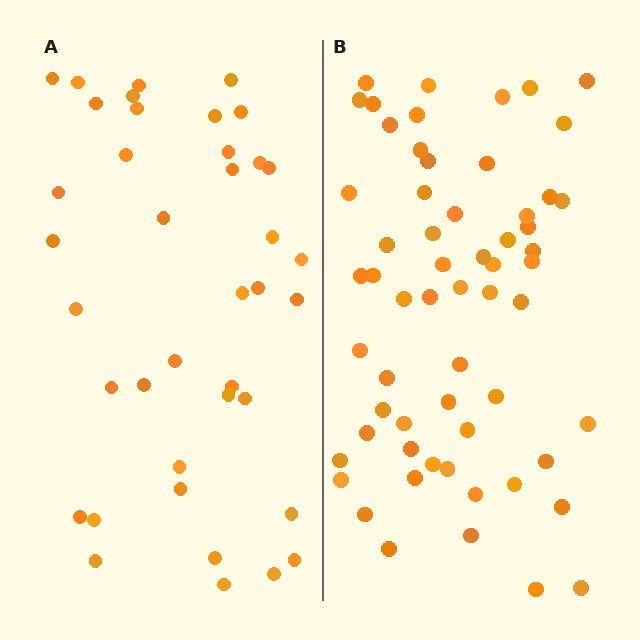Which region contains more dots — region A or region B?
Region B (the right region) has more dots.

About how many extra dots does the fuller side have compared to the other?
Region B has approximately 20 more dots than region A.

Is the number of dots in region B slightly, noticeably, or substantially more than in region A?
Region B has substantially more. The ratio is roughly 1.5 to 1.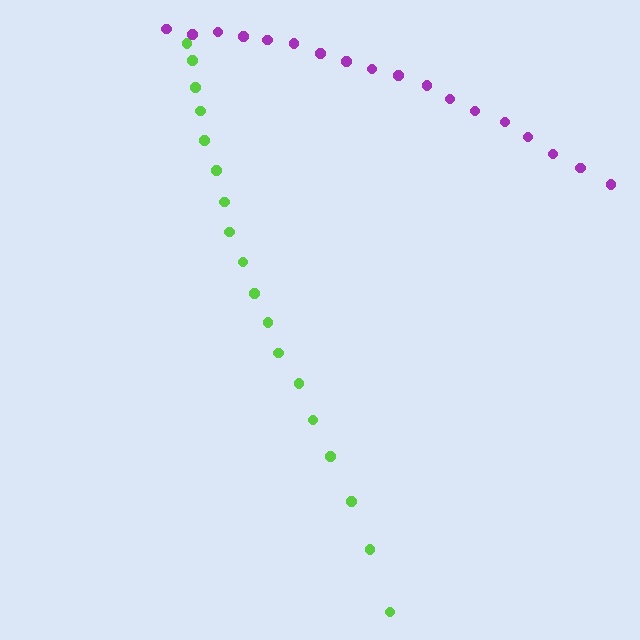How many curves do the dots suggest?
There are 2 distinct paths.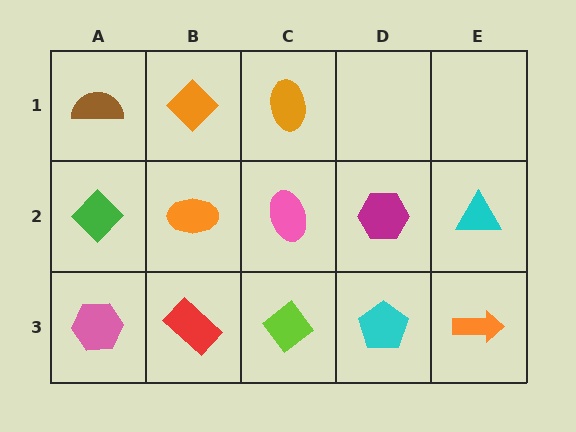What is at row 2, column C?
A pink ellipse.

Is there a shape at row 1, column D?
No, that cell is empty.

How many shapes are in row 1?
3 shapes.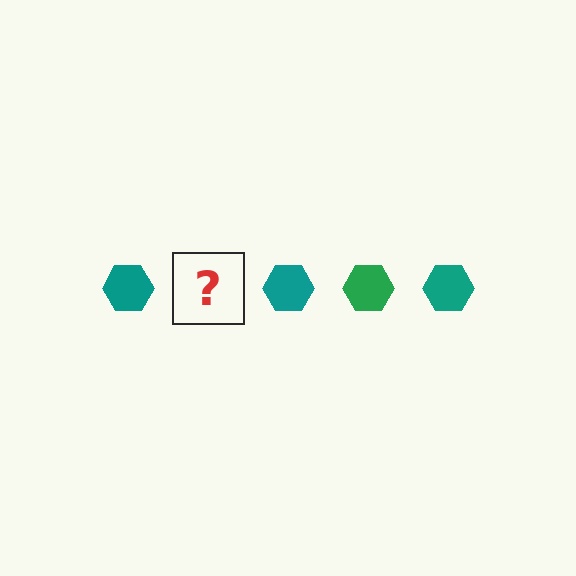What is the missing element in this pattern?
The missing element is a green hexagon.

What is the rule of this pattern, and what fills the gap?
The rule is that the pattern cycles through teal, green hexagons. The gap should be filled with a green hexagon.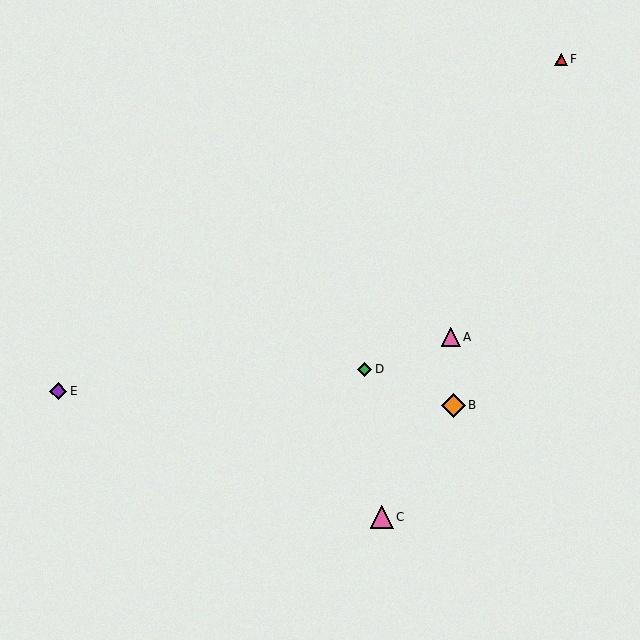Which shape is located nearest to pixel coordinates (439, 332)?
The pink triangle (labeled A) at (451, 337) is nearest to that location.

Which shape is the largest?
The orange diamond (labeled B) is the largest.